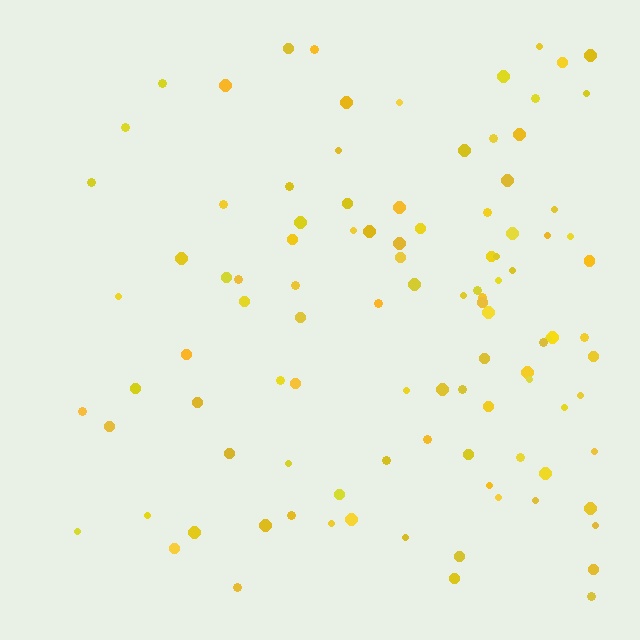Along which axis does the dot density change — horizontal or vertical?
Horizontal.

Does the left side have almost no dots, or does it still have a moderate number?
Still a moderate number, just noticeably fewer than the right.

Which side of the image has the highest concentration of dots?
The right.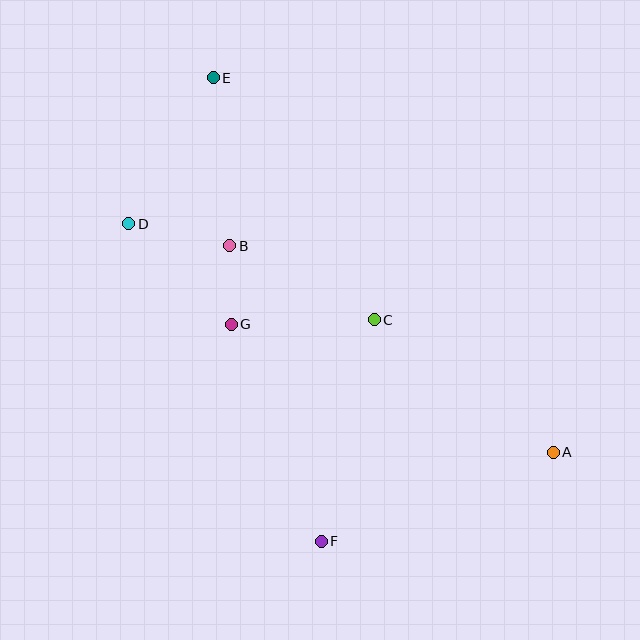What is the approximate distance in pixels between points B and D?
The distance between B and D is approximately 103 pixels.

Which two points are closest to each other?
Points B and G are closest to each other.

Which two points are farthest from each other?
Points A and E are farthest from each other.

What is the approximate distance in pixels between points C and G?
The distance between C and G is approximately 143 pixels.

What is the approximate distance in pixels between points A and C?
The distance between A and C is approximately 222 pixels.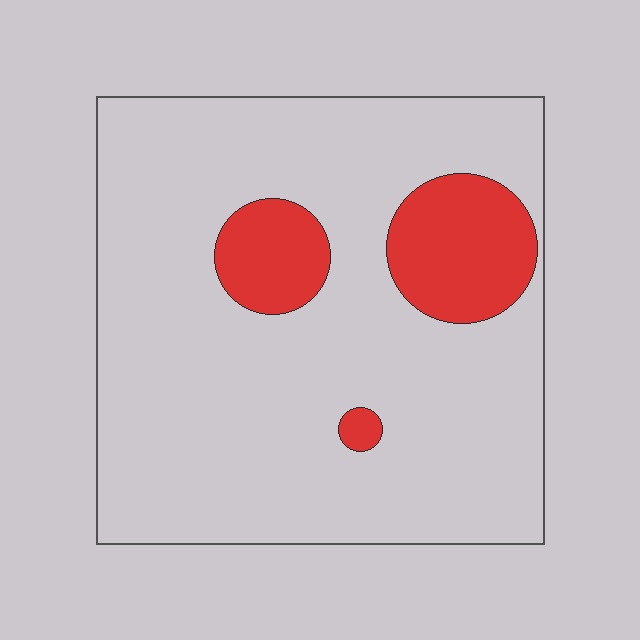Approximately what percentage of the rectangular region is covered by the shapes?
Approximately 15%.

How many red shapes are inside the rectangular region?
3.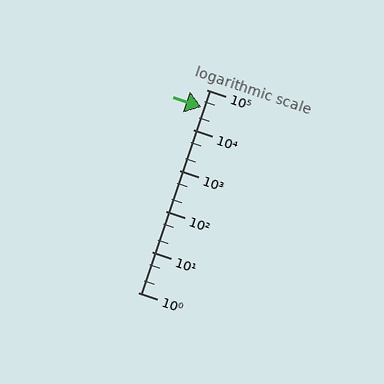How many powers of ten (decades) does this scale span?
The scale spans 5 decades, from 1 to 100000.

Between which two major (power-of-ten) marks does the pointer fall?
The pointer is between 10000 and 100000.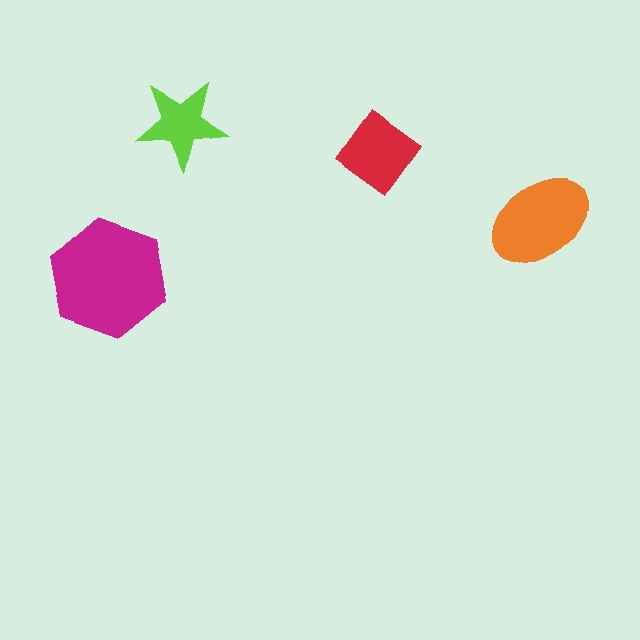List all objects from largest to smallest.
The magenta hexagon, the orange ellipse, the red diamond, the lime star.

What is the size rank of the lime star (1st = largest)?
4th.